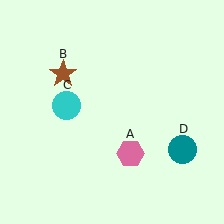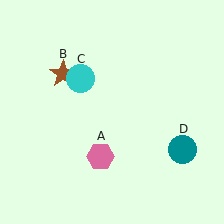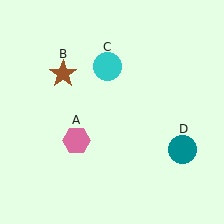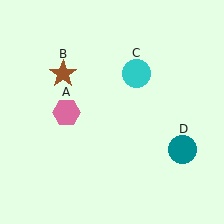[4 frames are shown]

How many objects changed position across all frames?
2 objects changed position: pink hexagon (object A), cyan circle (object C).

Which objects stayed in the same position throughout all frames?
Brown star (object B) and teal circle (object D) remained stationary.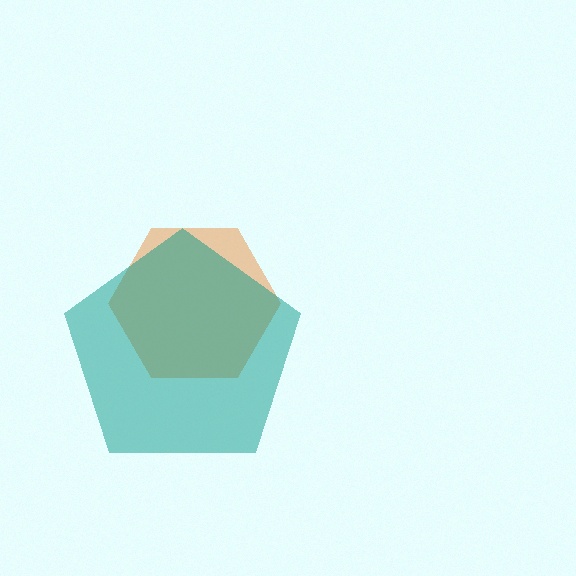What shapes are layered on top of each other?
The layered shapes are: an orange hexagon, a teal pentagon.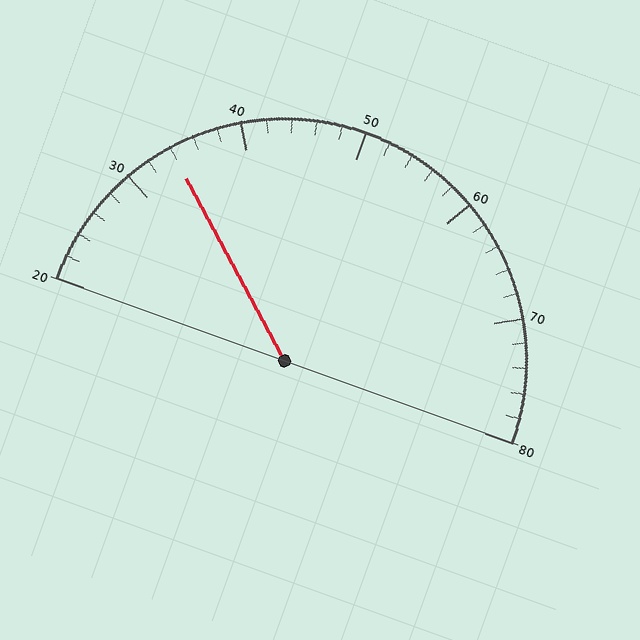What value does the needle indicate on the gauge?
The needle indicates approximately 34.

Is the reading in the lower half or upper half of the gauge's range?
The reading is in the lower half of the range (20 to 80).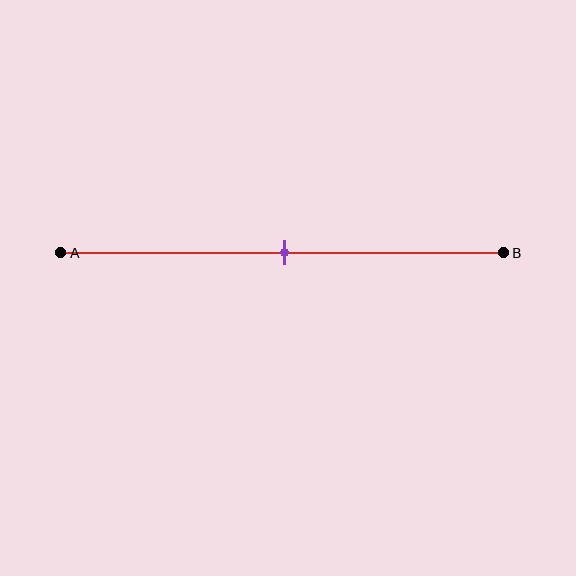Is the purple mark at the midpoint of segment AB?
Yes, the mark is approximately at the midpoint.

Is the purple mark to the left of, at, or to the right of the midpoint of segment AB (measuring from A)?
The purple mark is approximately at the midpoint of segment AB.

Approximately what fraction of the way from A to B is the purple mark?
The purple mark is approximately 50% of the way from A to B.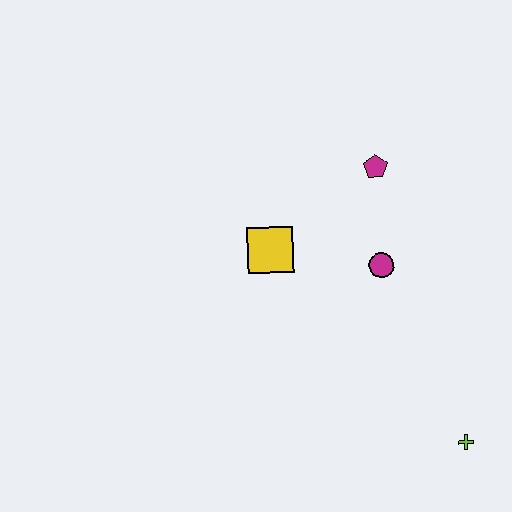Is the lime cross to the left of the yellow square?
No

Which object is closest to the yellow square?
The magenta circle is closest to the yellow square.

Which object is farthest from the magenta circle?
The lime cross is farthest from the magenta circle.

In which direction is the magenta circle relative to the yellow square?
The magenta circle is to the right of the yellow square.